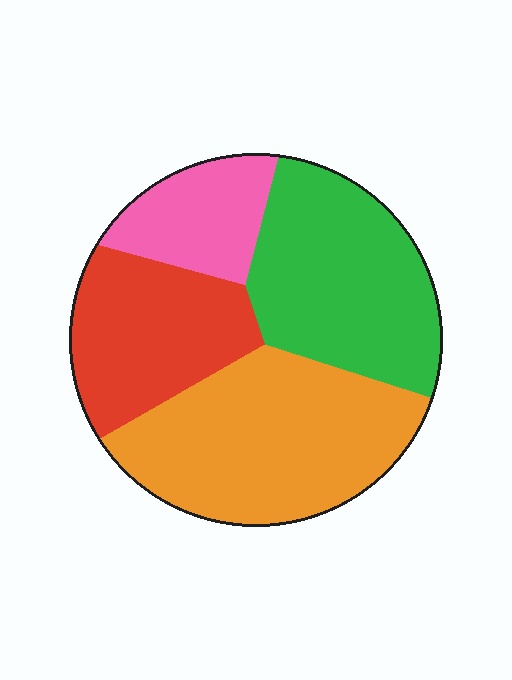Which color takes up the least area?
Pink, at roughly 15%.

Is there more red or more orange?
Orange.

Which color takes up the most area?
Orange, at roughly 35%.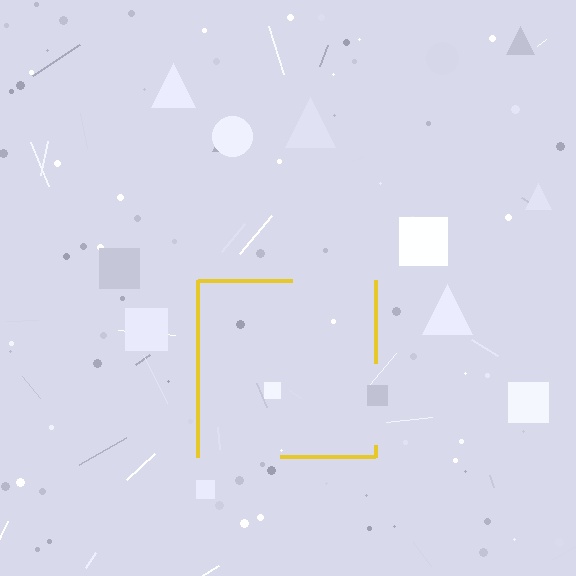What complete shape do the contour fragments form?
The contour fragments form a square.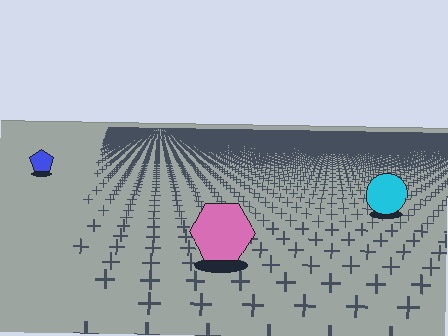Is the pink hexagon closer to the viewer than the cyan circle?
Yes. The pink hexagon is closer — you can tell from the texture gradient: the ground texture is coarser near it.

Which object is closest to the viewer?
The pink hexagon is closest. The texture marks near it are larger and more spread out.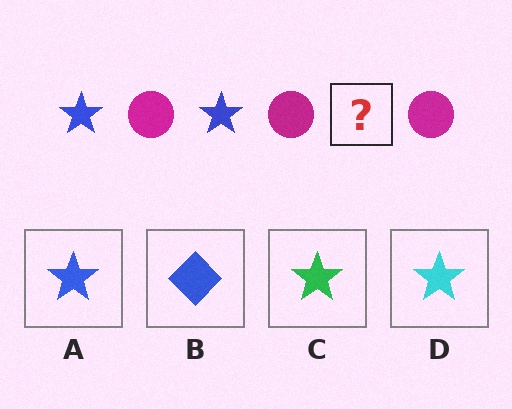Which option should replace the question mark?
Option A.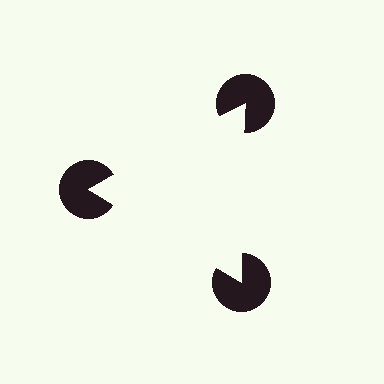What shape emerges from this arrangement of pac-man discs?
An illusory triangle — its edges are inferred from the aligned wedge cuts in the pac-man discs, not physically drawn.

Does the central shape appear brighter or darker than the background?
It typically appears slightly brighter than the background, even though no actual brightness change is drawn.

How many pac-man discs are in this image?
There are 3 — one at each vertex of the illusory triangle.